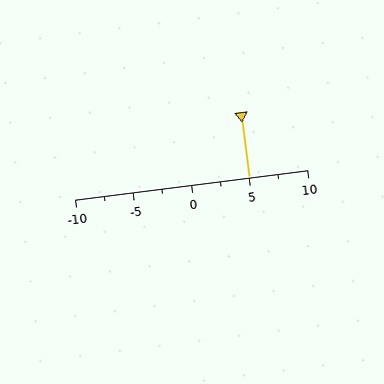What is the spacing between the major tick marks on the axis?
The major ticks are spaced 5 apart.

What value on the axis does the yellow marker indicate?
The marker indicates approximately 5.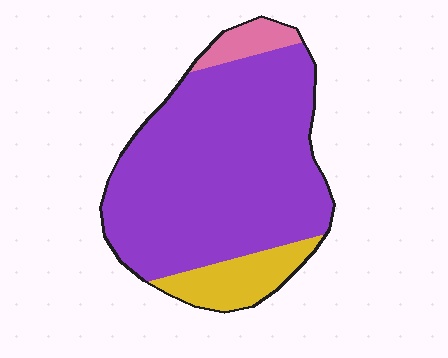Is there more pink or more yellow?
Yellow.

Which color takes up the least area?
Pink, at roughly 5%.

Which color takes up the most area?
Purple, at roughly 80%.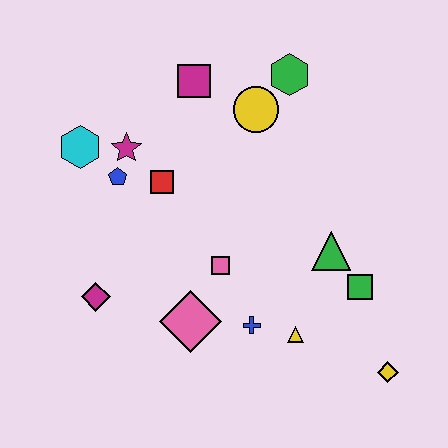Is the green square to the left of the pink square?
No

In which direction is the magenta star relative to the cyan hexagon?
The magenta star is to the right of the cyan hexagon.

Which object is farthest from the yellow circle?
The yellow diamond is farthest from the yellow circle.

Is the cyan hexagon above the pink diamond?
Yes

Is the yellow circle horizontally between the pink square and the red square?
No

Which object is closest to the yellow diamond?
The green square is closest to the yellow diamond.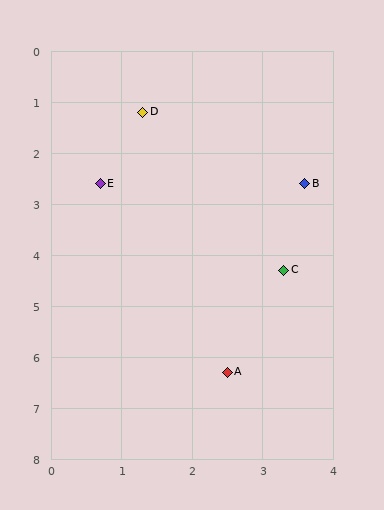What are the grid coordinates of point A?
Point A is at approximately (2.5, 6.3).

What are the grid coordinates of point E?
Point E is at approximately (0.7, 2.6).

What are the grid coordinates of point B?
Point B is at approximately (3.6, 2.6).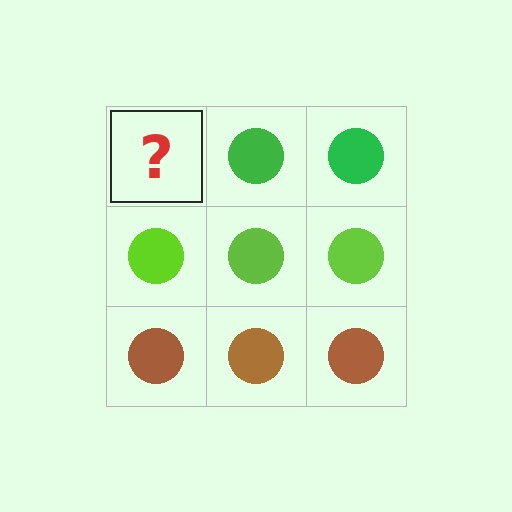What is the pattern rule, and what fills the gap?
The rule is that each row has a consistent color. The gap should be filled with a green circle.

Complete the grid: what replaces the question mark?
The question mark should be replaced with a green circle.